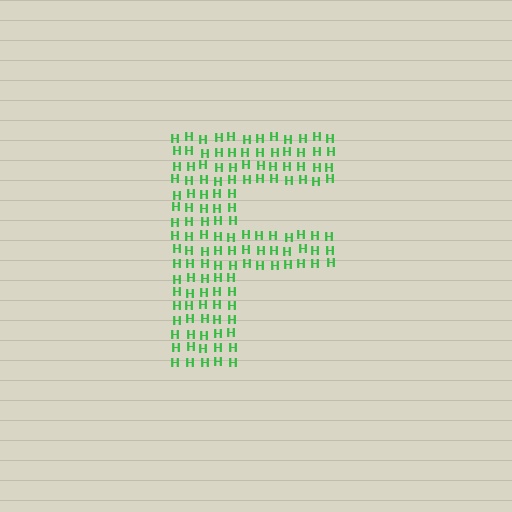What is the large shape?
The large shape is the letter F.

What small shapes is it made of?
It is made of small letter H's.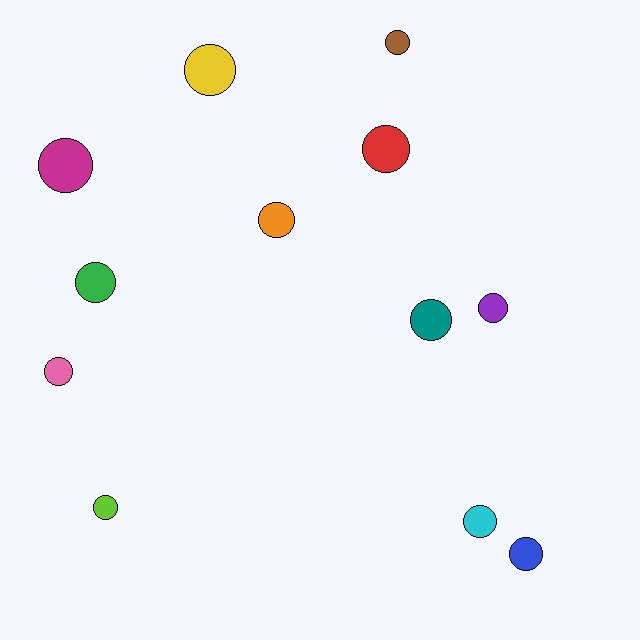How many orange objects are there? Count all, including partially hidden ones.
There is 1 orange object.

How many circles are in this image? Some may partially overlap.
There are 12 circles.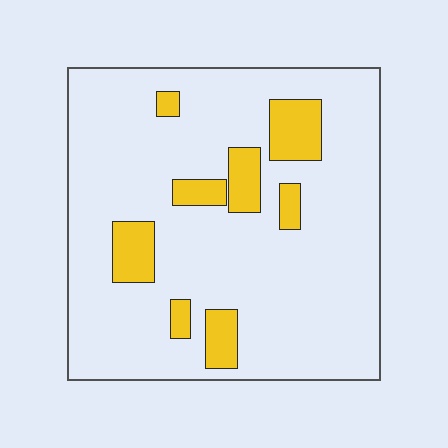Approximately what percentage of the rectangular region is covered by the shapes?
Approximately 15%.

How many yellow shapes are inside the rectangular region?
8.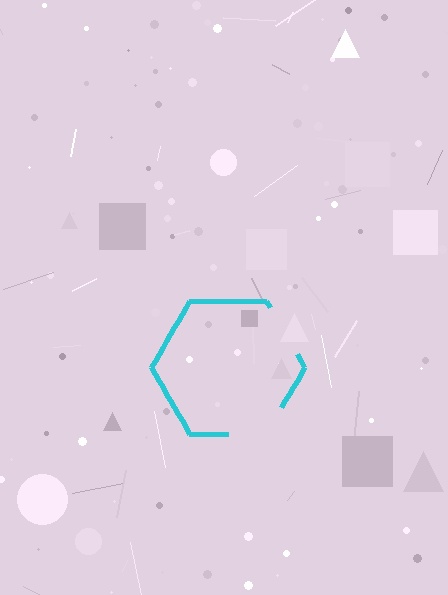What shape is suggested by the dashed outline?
The dashed outline suggests a hexagon.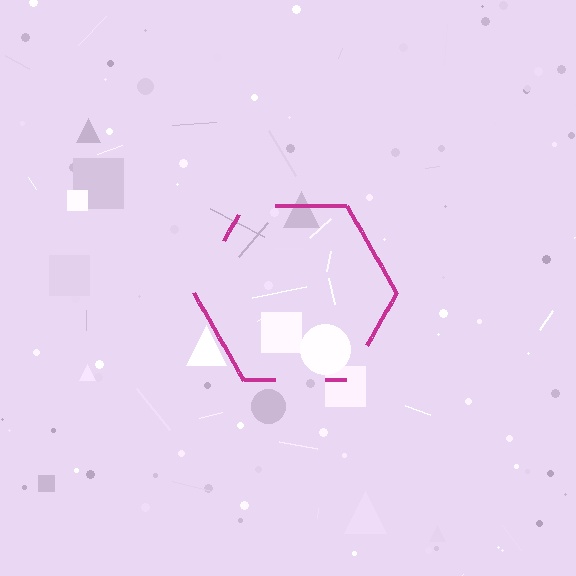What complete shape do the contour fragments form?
The contour fragments form a hexagon.